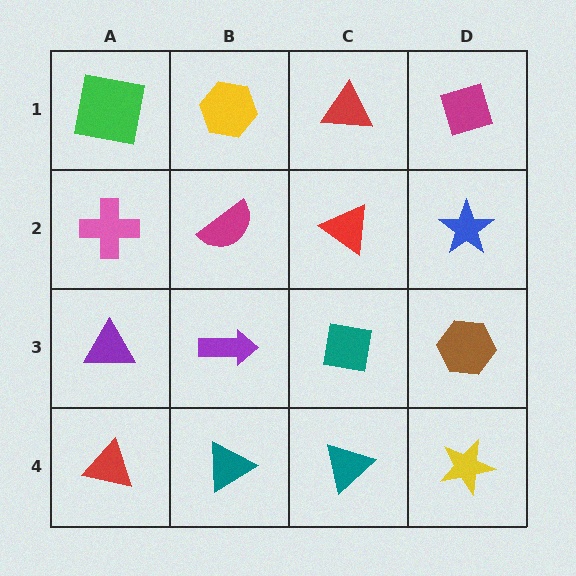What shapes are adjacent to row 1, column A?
A pink cross (row 2, column A), a yellow hexagon (row 1, column B).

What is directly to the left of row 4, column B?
A red triangle.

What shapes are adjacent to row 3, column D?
A blue star (row 2, column D), a yellow star (row 4, column D), a teal square (row 3, column C).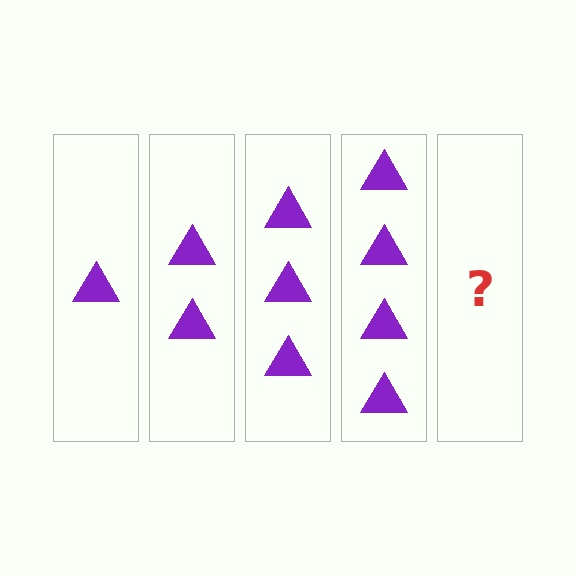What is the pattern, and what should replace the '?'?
The pattern is that each step adds one more triangle. The '?' should be 5 triangles.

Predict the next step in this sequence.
The next step is 5 triangles.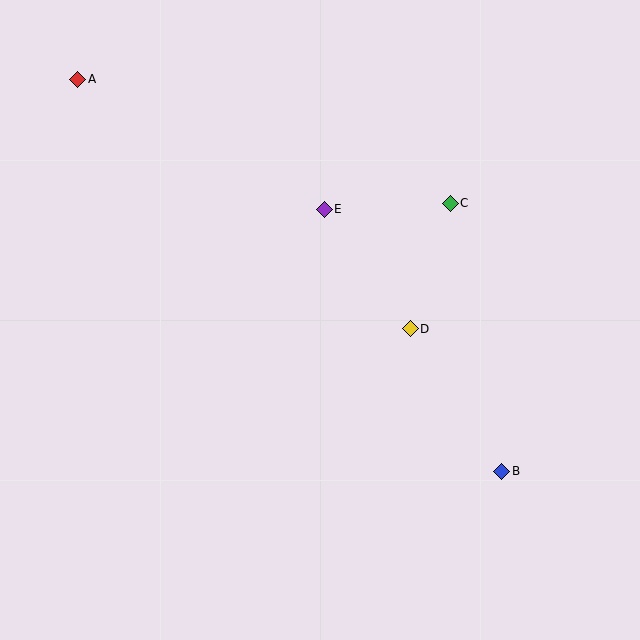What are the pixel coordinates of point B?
Point B is at (502, 471).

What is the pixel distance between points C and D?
The distance between C and D is 132 pixels.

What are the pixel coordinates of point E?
Point E is at (324, 209).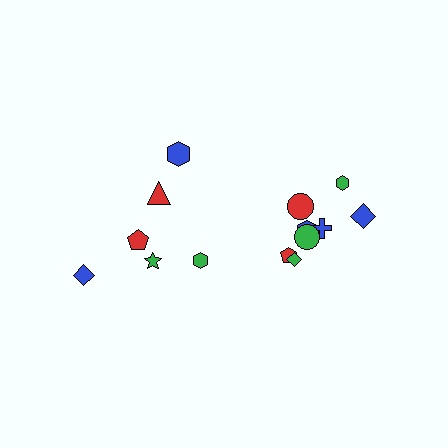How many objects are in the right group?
There are 8 objects.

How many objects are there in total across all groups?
There are 14 objects.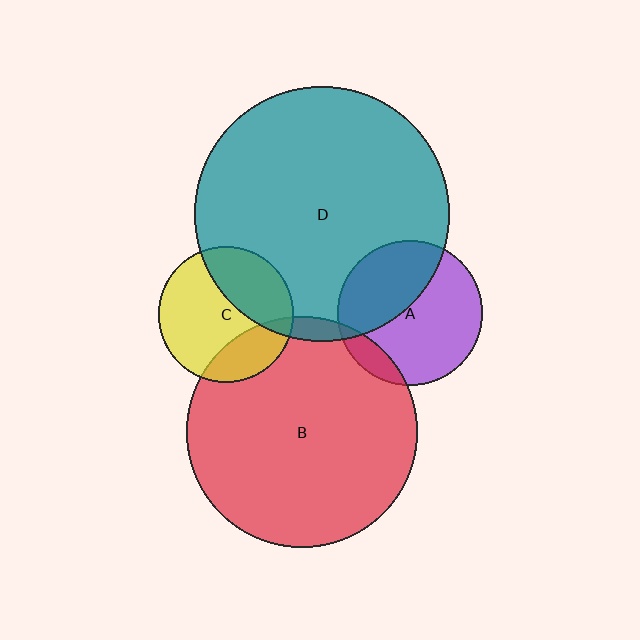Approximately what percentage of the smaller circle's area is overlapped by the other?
Approximately 40%.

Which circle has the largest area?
Circle D (teal).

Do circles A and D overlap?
Yes.